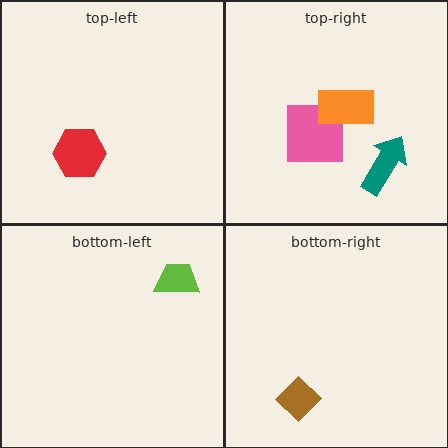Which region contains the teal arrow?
The top-right region.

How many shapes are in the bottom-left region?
1.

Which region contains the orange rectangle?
The top-right region.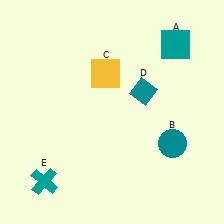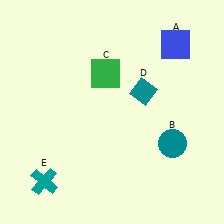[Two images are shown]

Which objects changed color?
A changed from teal to blue. C changed from yellow to green.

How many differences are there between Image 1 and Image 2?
There are 2 differences between the two images.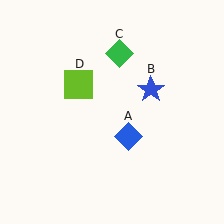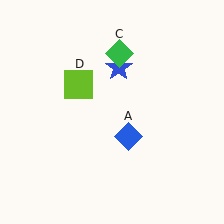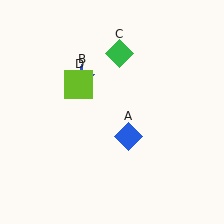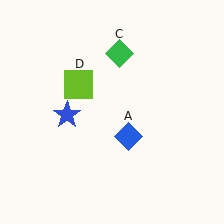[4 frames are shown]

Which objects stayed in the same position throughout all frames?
Blue diamond (object A) and green diamond (object C) and lime square (object D) remained stationary.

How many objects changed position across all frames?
1 object changed position: blue star (object B).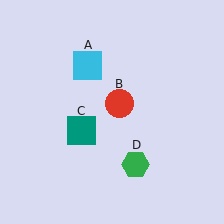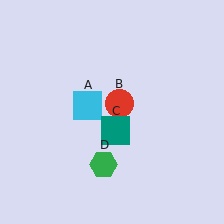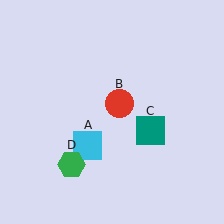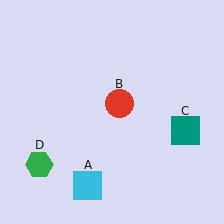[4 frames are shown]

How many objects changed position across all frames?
3 objects changed position: cyan square (object A), teal square (object C), green hexagon (object D).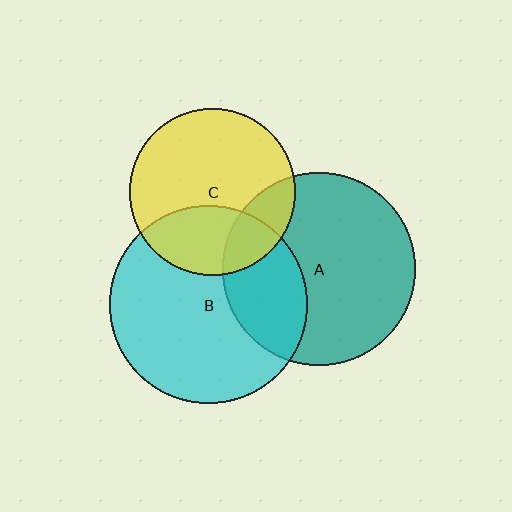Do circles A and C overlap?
Yes.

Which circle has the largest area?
Circle B (cyan).